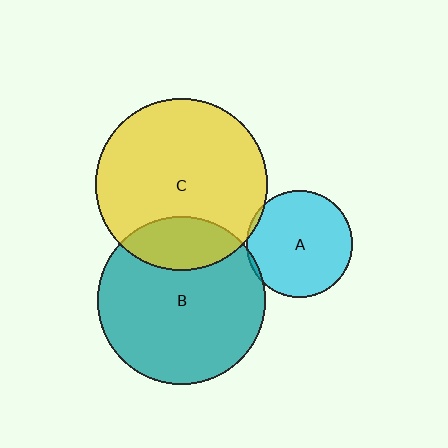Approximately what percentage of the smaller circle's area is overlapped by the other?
Approximately 20%.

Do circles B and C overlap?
Yes.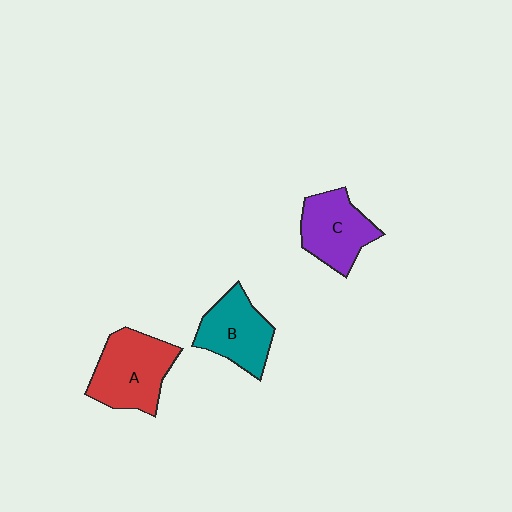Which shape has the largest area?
Shape A (red).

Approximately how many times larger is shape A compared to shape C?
Approximately 1.2 times.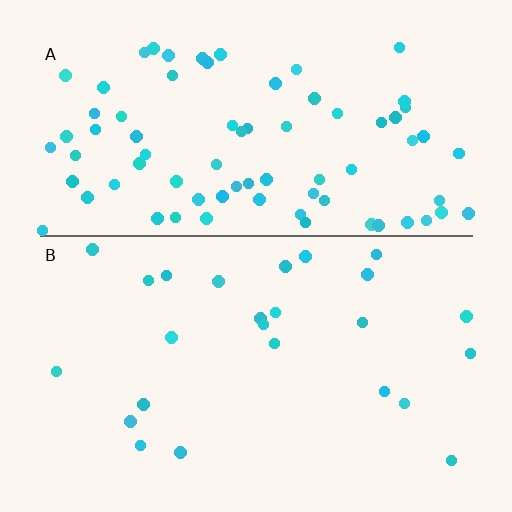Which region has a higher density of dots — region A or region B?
A (the top).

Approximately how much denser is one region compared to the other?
Approximately 3.2× — region A over region B.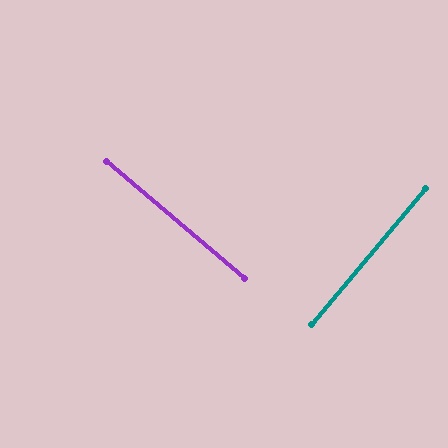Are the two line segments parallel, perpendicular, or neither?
Perpendicular — they meet at approximately 90°.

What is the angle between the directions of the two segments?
Approximately 90 degrees.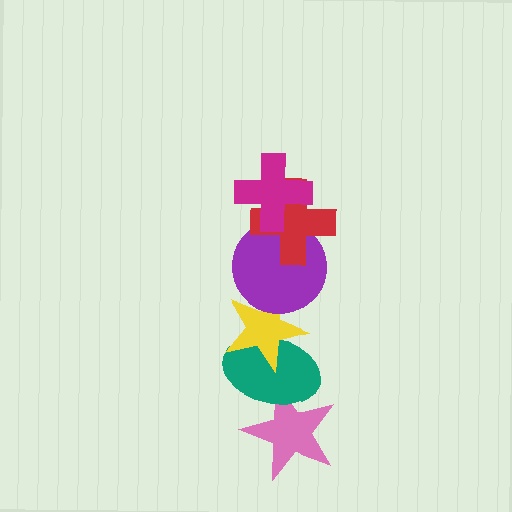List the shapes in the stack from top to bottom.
From top to bottom: the magenta cross, the red cross, the purple circle, the yellow star, the teal ellipse, the pink star.